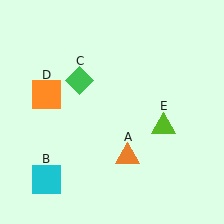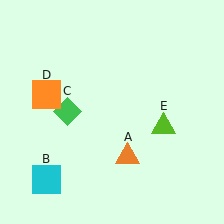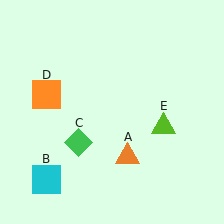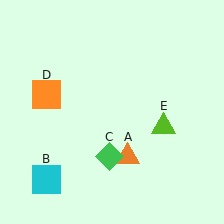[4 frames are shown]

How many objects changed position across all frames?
1 object changed position: green diamond (object C).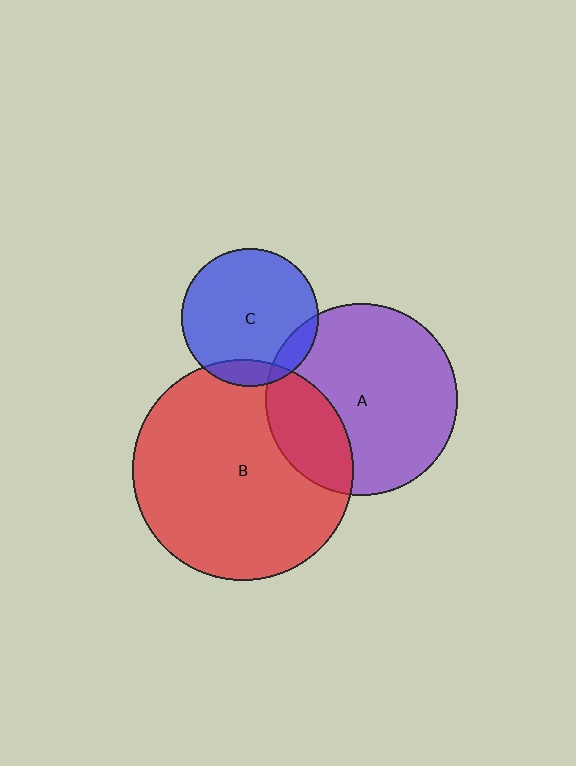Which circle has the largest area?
Circle B (red).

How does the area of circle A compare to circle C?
Approximately 1.9 times.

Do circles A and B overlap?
Yes.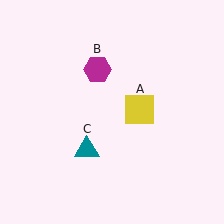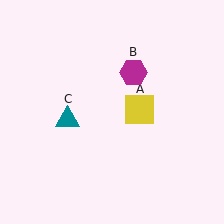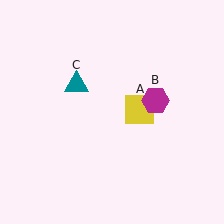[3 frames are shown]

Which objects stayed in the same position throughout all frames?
Yellow square (object A) remained stationary.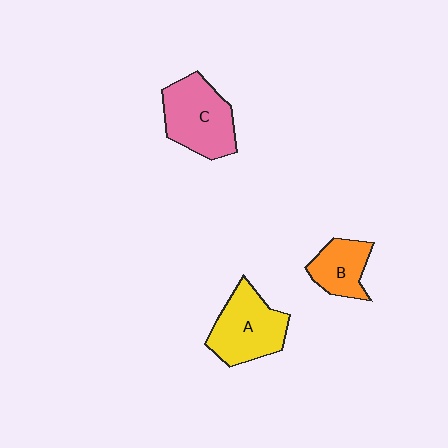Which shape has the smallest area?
Shape B (orange).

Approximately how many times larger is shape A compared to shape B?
Approximately 1.6 times.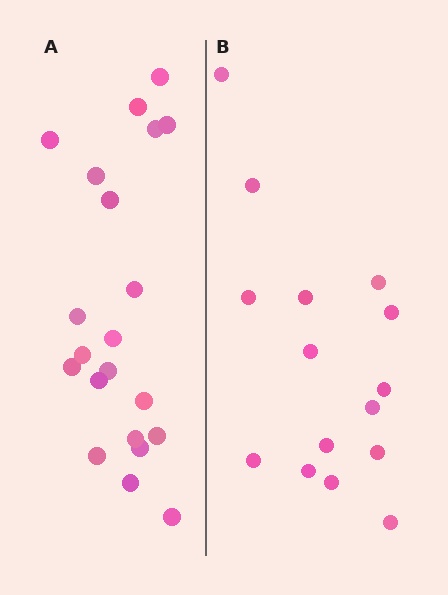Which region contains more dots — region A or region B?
Region A (the left region) has more dots.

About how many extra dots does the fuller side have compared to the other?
Region A has about 6 more dots than region B.